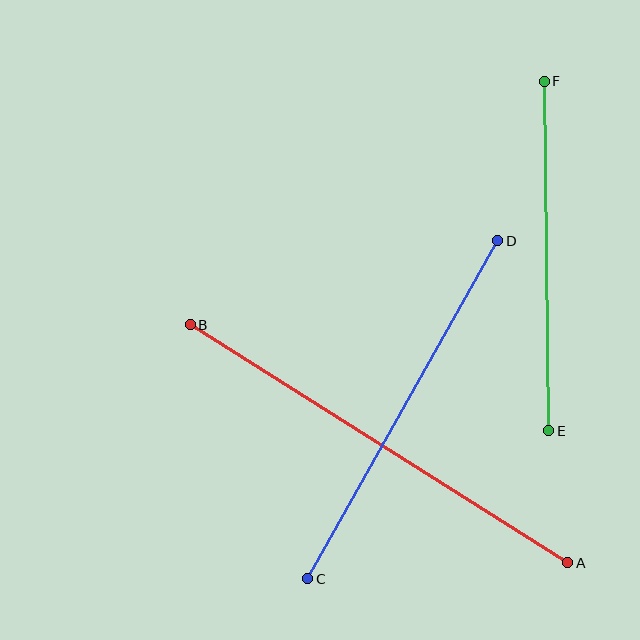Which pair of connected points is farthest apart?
Points A and B are farthest apart.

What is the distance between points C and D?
The distance is approximately 388 pixels.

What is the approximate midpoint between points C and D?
The midpoint is at approximately (403, 410) pixels.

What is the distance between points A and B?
The distance is approximately 446 pixels.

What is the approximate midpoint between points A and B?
The midpoint is at approximately (379, 444) pixels.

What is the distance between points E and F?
The distance is approximately 350 pixels.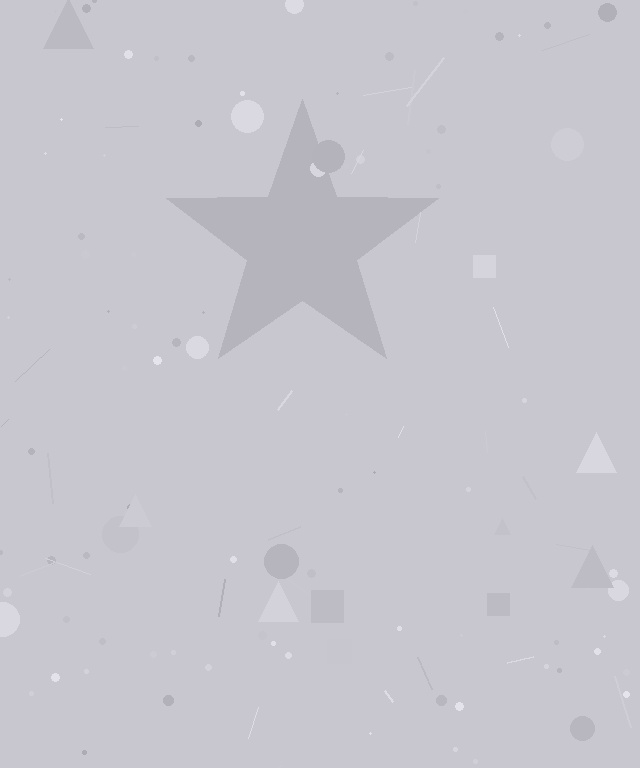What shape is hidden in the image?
A star is hidden in the image.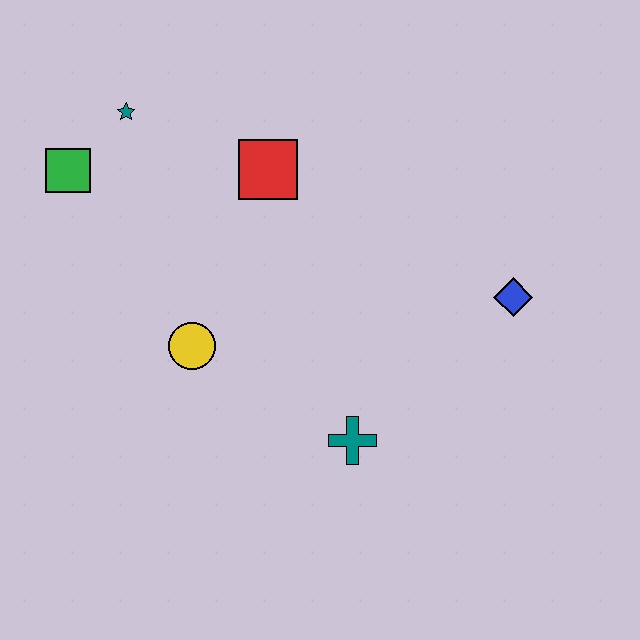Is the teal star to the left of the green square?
No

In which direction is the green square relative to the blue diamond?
The green square is to the left of the blue diamond.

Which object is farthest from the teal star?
The blue diamond is farthest from the teal star.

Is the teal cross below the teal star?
Yes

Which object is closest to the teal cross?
The yellow circle is closest to the teal cross.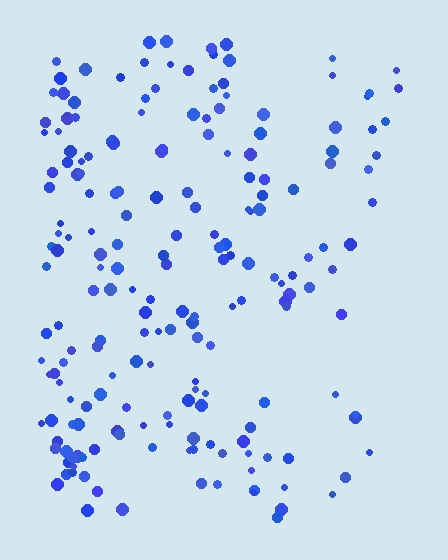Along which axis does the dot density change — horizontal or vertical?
Horizontal.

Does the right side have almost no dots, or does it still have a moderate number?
Still a moderate number, just noticeably fewer than the left.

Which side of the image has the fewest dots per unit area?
The right.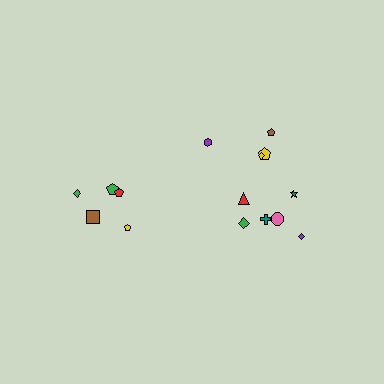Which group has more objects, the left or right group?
The right group.